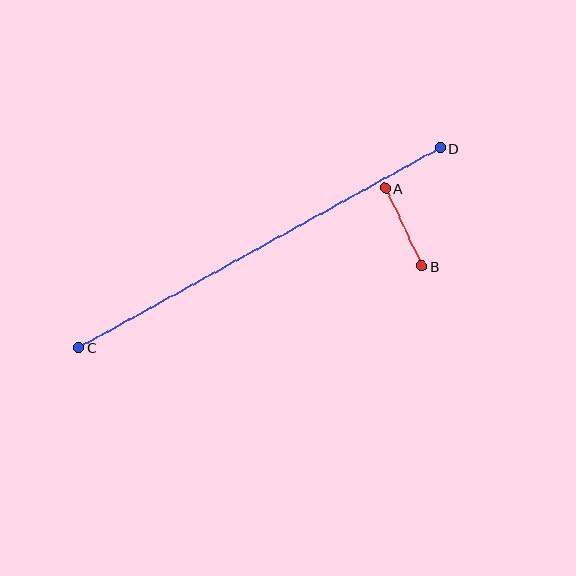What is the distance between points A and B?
The distance is approximately 86 pixels.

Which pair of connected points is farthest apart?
Points C and D are farthest apart.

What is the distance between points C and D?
The distance is approximately 413 pixels.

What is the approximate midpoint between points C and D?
The midpoint is at approximately (259, 248) pixels.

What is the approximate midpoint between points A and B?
The midpoint is at approximately (404, 227) pixels.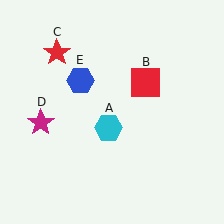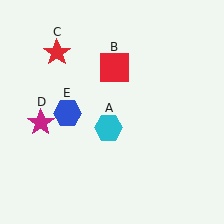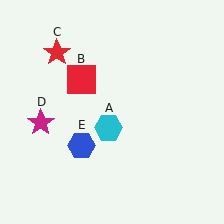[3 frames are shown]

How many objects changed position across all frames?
2 objects changed position: red square (object B), blue hexagon (object E).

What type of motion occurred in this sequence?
The red square (object B), blue hexagon (object E) rotated counterclockwise around the center of the scene.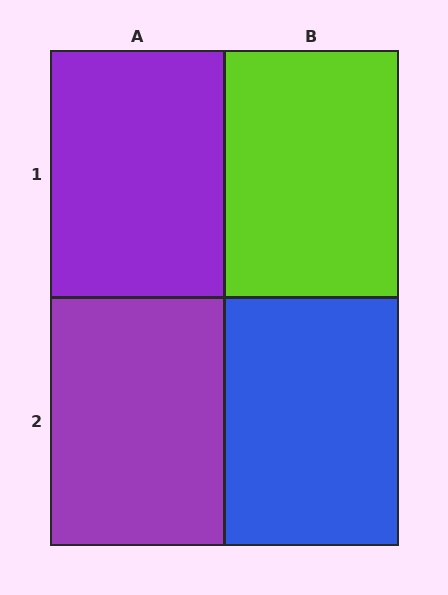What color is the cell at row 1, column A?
Purple.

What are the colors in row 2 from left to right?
Purple, blue.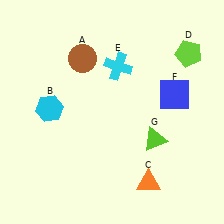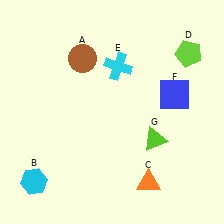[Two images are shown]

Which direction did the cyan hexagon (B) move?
The cyan hexagon (B) moved down.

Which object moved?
The cyan hexagon (B) moved down.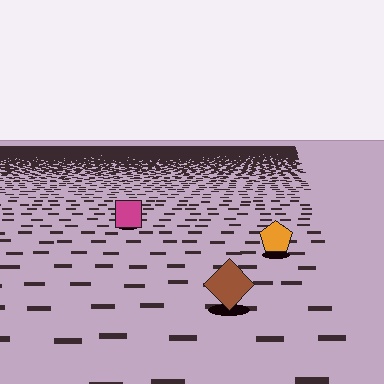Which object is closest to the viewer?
The brown diamond is closest. The texture marks near it are larger and more spread out.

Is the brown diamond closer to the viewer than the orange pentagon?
Yes. The brown diamond is closer — you can tell from the texture gradient: the ground texture is coarser near it.